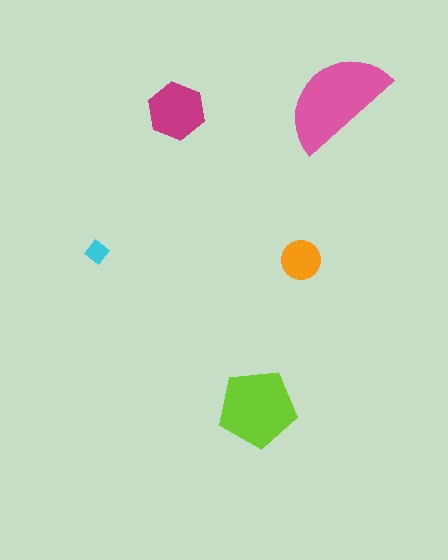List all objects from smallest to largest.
The cyan diamond, the orange circle, the magenta hexagon, the lime pentagon, the pink semicircle.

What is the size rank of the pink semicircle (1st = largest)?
1st.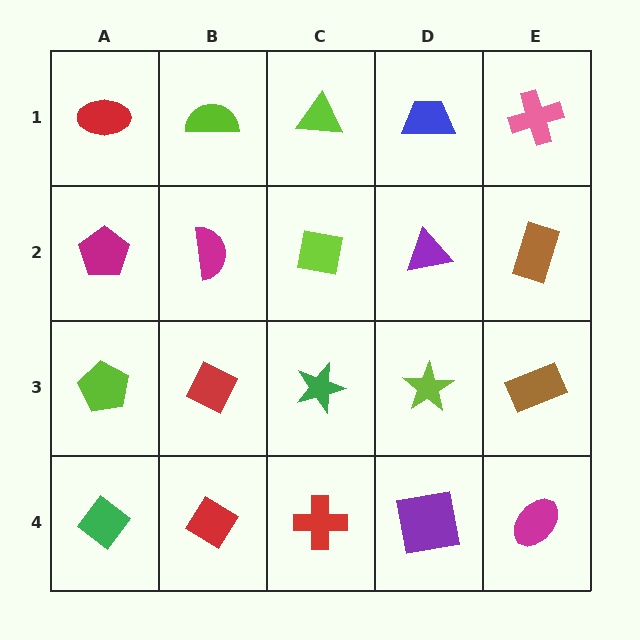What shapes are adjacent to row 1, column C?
A lime square (row 2, column C), a lime semicircle (row 1, column B), a blue trapezoid (row 1, column D).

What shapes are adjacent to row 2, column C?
A lime triangle (row 1, column C), a green star (row 3, column C), a magenta semicircle (row 2, column B), a purple triangle (row 2, column D).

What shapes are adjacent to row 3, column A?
A magenta pentagon (row 2, column A), a green diamond (row 4, column A), a red diamond (row 3, column B).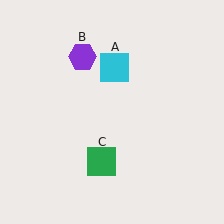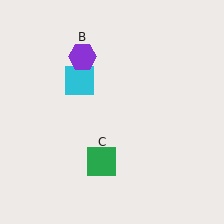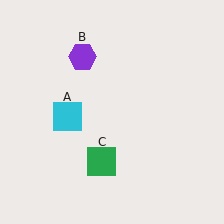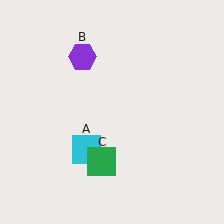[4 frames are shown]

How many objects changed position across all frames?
1 object changed position: cyan square (object A).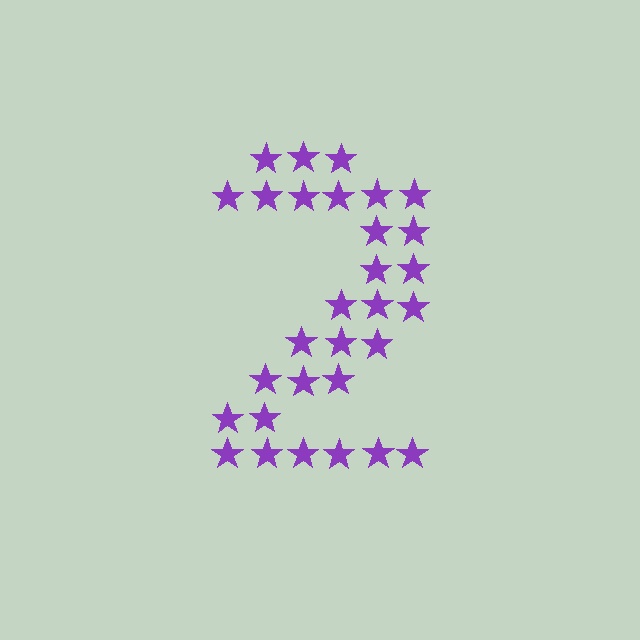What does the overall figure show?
The overall figure shows the digit 2.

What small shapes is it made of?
It is made of small stars.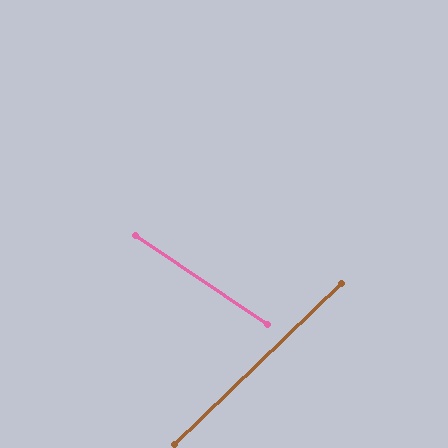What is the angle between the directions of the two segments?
Approximately 78 degrees.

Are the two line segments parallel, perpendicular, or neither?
Neither parallel nor perpendicular — they differ by about 78°.